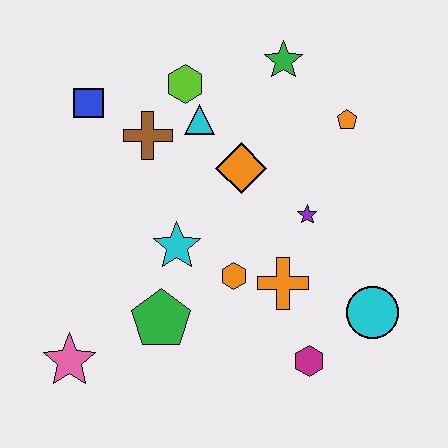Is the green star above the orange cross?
Yes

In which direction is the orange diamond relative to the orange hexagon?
The orange diamond is above the orange hexagon.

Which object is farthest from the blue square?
The cyan circle is farthest from the blue square.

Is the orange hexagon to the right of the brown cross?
Yes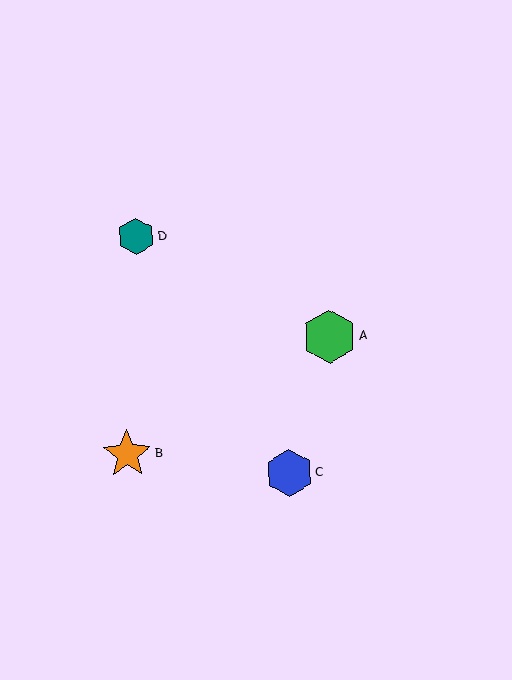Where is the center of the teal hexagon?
The center of the teal hexagon is at (136, 237).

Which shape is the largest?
The green hexagon (labeled A) is the largest.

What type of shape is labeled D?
Shape D is a teal hexagon.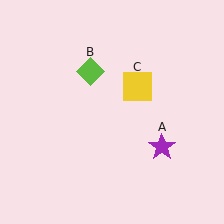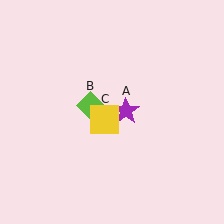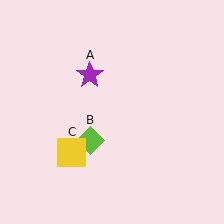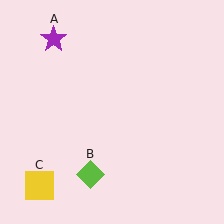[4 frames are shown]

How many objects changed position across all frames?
3 objects changed position: purple star (object A), lime diamond (object B), yellow square (object C).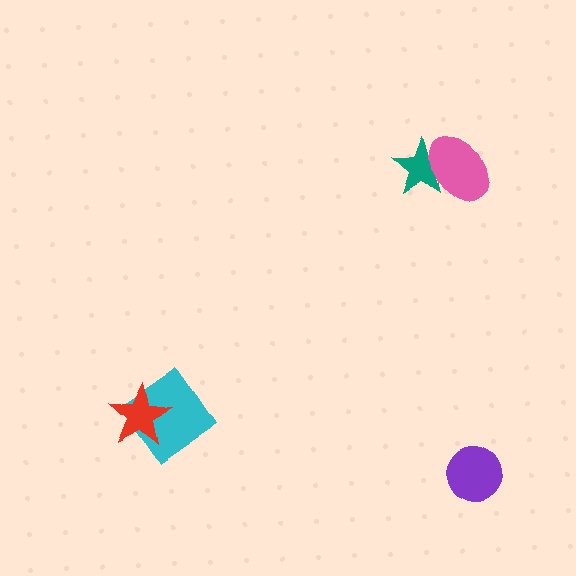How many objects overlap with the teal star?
1 object overlaps with the teal star.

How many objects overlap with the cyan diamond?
1 object overlaps with the cyan diamond.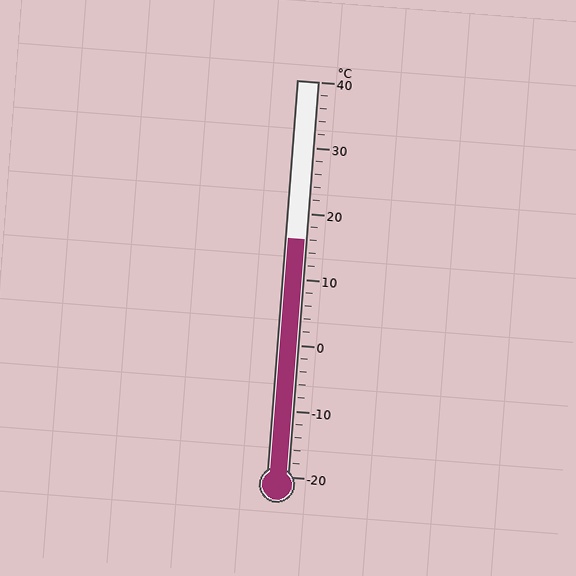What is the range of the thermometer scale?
The thermometer scale ranges from -20°C to 40°C.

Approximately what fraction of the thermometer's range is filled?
The thermometer is filled to approximately 60% of its range.